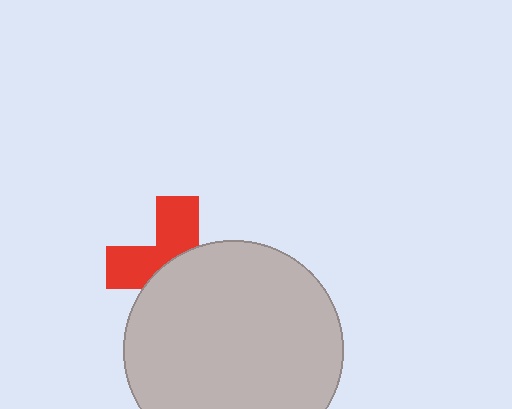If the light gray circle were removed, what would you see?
You would see the complete red cross.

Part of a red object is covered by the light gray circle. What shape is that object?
It is a cross.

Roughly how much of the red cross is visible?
A small part of it is visible (roughly 44%).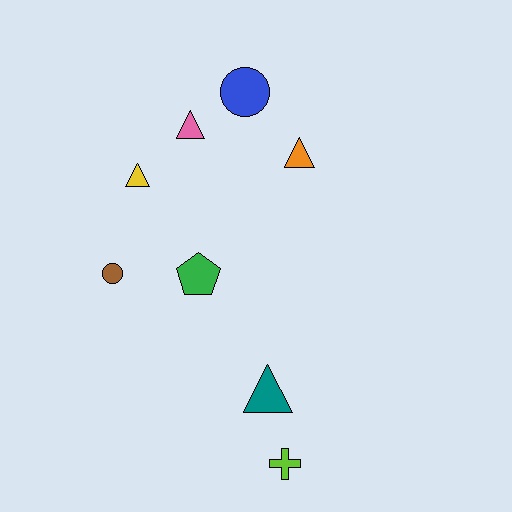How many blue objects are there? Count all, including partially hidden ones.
There is 1 blue object.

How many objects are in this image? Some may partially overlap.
There are 8 objects.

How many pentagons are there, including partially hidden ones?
There is 1 pentagon.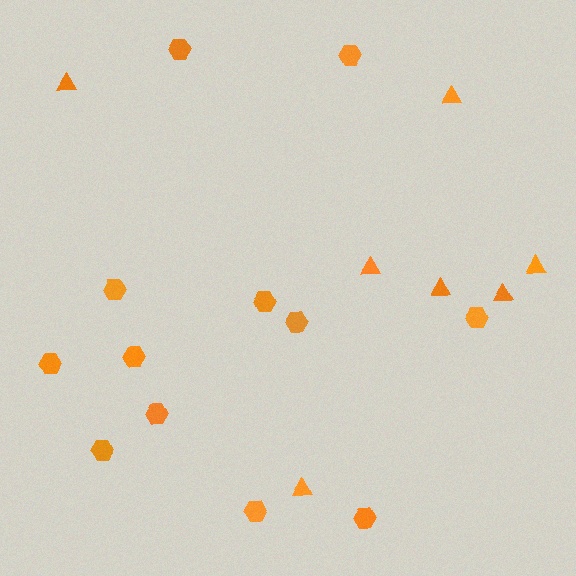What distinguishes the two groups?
There are 2 groups: one group of hexagons (12) and one group of triangles (7).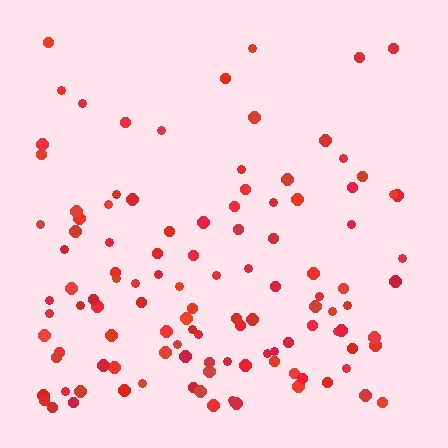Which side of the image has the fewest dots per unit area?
The top.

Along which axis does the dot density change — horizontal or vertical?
Vertical.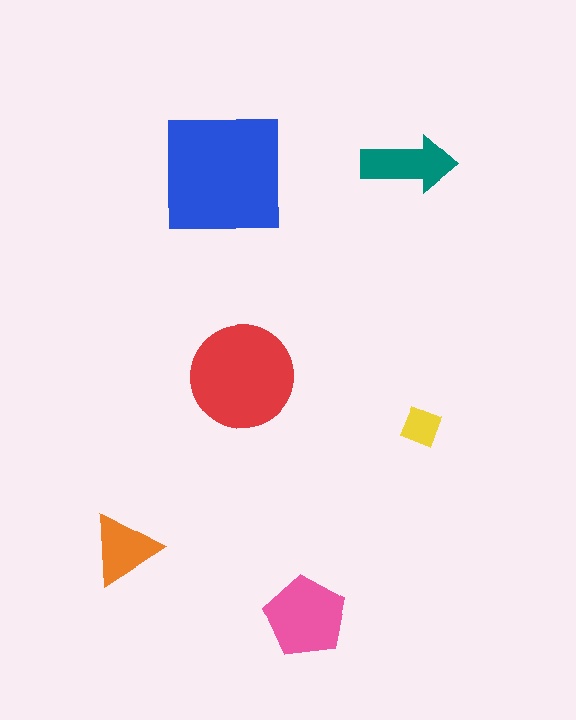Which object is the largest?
The blue square.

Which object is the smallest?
The yellow diamond.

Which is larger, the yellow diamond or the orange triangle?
The orange triangle.